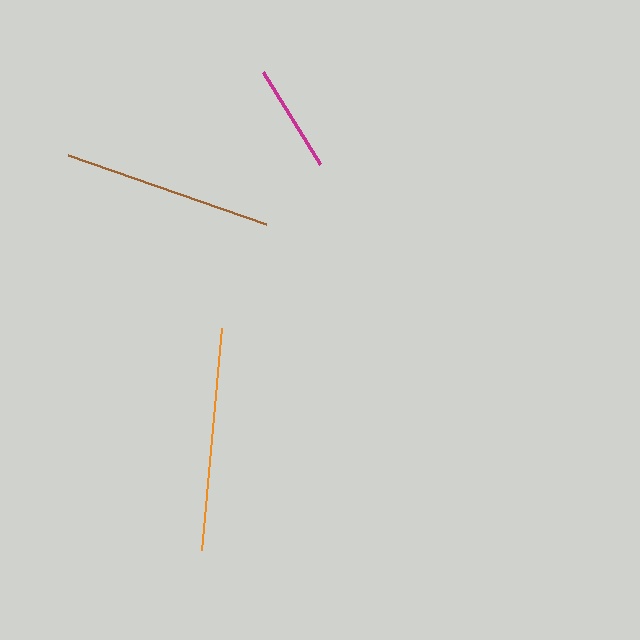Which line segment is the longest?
The orange line is the longest at approximately 223 pixels.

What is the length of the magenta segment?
The magenta segment is approximately 108 pixels long.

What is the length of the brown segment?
The brown segment is approximately 210 pixels long.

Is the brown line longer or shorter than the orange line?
The orange line is longer than the brown line.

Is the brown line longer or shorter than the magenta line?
The brown line is longer than the magenta line.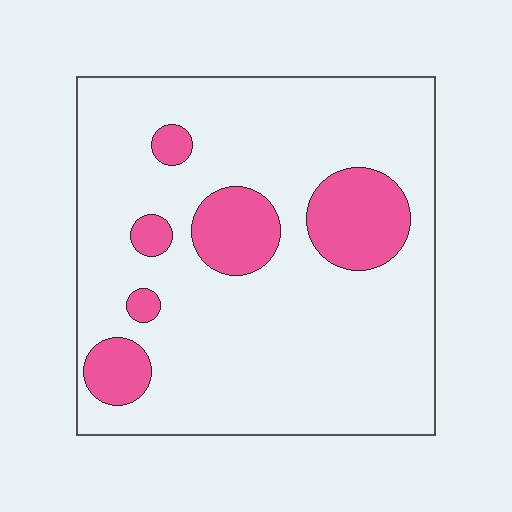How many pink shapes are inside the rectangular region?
6.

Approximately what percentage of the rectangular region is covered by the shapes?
Approximately 15%.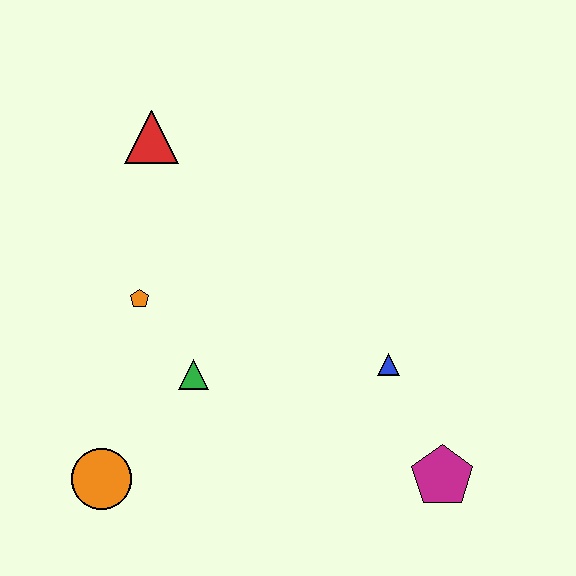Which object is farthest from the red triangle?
The magenta pentagon is farthest from the red triangle.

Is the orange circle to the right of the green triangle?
No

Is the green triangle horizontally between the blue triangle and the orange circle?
Yes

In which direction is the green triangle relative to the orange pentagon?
The green triangle is below the orange pentagon.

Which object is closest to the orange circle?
The green triangle is closest to the orange circle.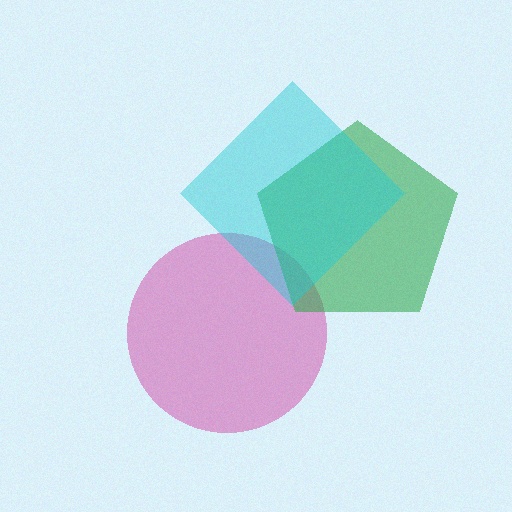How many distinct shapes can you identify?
There are 3 distinct shapes: a magenta circle, a green pentagon, a cyan diamond.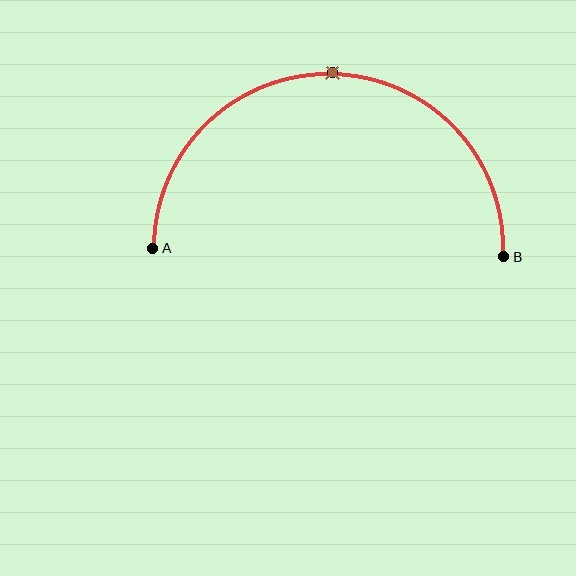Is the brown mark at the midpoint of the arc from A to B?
Yes. The brown mark lies on the arc at equal arc-length from both A and B — it is the arc midpoint.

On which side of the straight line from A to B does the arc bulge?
The arc bulges above the straight line connecting A and B.